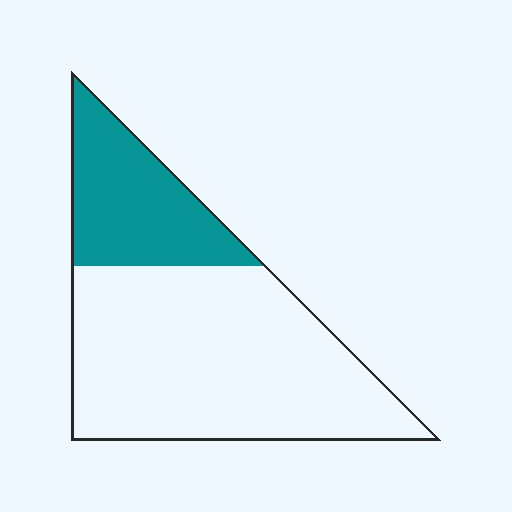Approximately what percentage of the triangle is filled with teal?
Approximately 30%.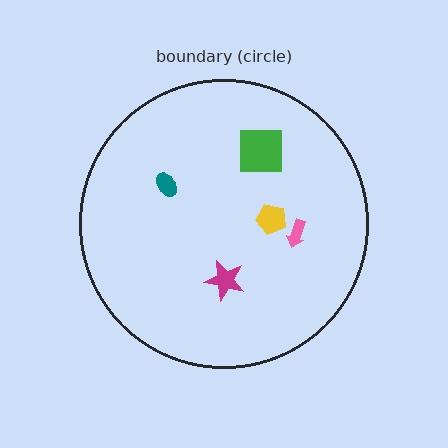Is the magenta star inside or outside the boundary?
Inside.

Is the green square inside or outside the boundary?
Inside.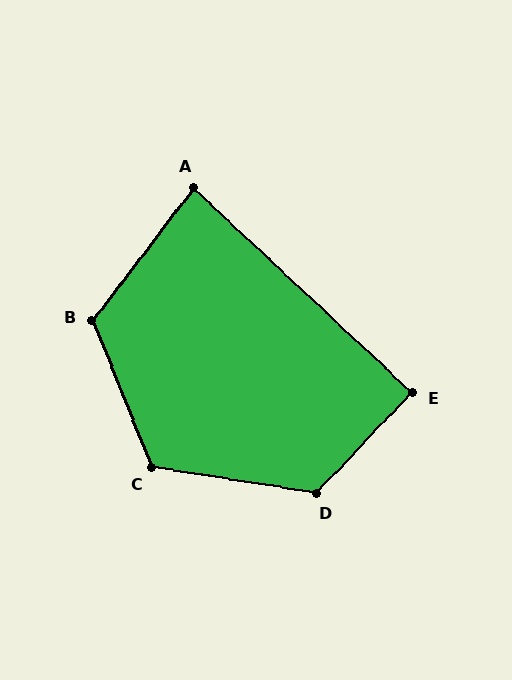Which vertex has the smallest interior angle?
A, at approximately 84 degrees.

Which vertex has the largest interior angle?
D, at approximately 125 degrees.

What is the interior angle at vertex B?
Approximately 121 degrees (obtuse).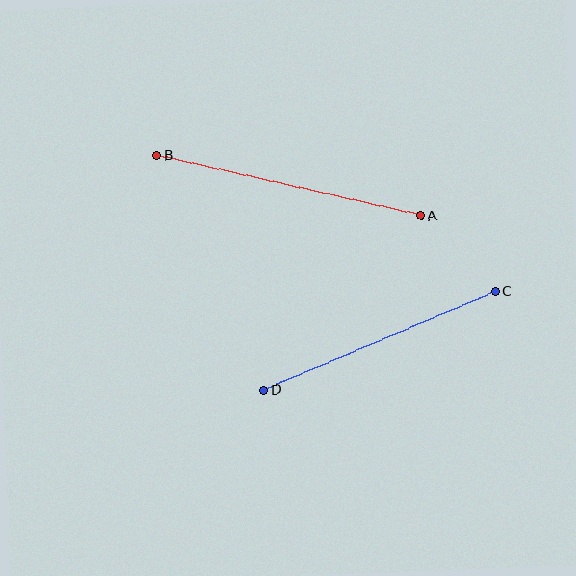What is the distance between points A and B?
The distance is approximately 271 pixels.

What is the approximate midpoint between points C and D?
The midpoint is at approximately (380, 341) pixels.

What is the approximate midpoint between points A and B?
The midpoint is at approximately (289, 186) pixels.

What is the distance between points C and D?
The distance is approximately 252 pixels.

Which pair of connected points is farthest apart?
Points A and B are farthest apart.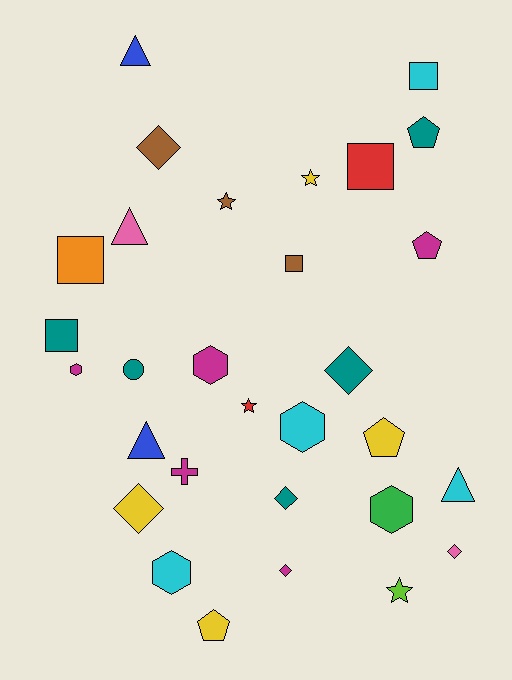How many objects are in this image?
There are 30 objects.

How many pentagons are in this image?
There are 4 pentagons.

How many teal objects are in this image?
There are 5 teal objects.